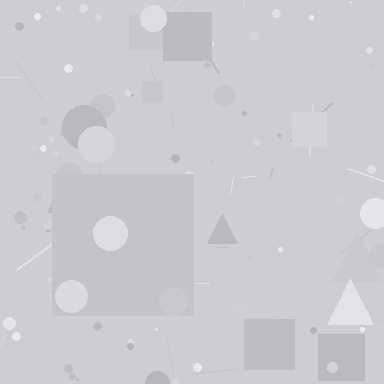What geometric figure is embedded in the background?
A square is embedded in the background.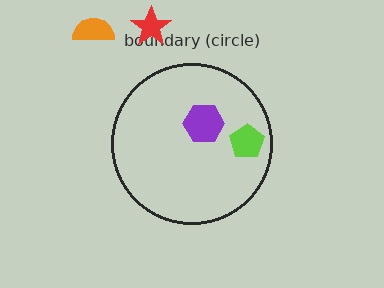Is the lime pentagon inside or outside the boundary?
Inside.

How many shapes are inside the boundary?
2 inside, 2 outside.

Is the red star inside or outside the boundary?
Outside.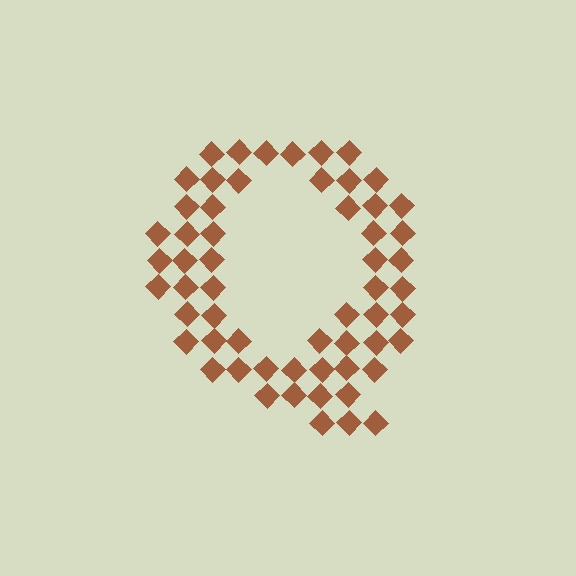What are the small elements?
The small elements are diamonds.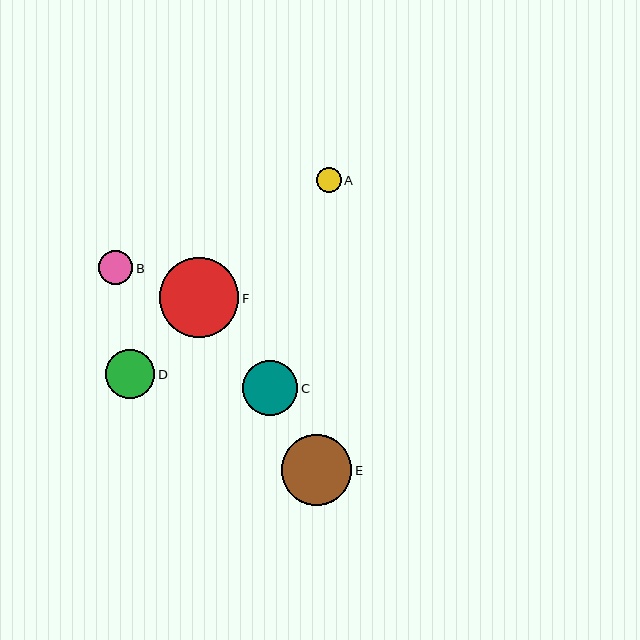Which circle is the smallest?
Circle A is the smallest with a size of approximately 25 pixels.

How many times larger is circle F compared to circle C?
Circle F is approximately 1.4 times the size of circle C.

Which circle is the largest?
Circle F is the largest with a size of approximately 79 pixels.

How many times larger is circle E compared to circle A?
Circle E is approximately 2.8 times the size of circle A.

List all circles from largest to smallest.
From largest to smallest: F, E, C, D, B, A.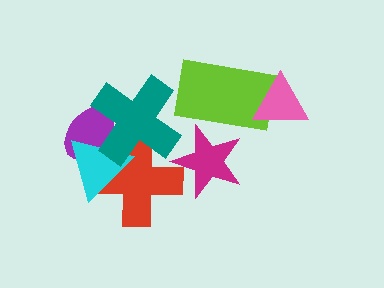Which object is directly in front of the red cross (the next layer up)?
The cyan triangle is directly in front of the red cross.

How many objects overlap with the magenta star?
2 objects overlap with the magenta star.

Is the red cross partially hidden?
Yes, it is partially covered by another shape.